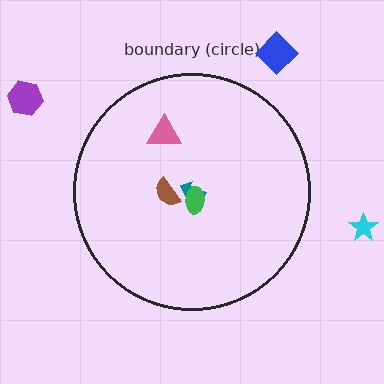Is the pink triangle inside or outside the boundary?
Inside.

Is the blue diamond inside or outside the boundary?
Outside.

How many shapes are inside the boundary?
4 inside, 3 outside.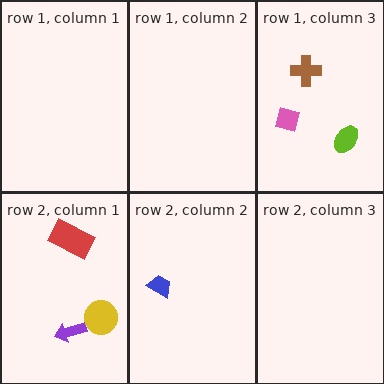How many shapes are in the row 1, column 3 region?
3.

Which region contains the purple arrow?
The row 2, column 1 region.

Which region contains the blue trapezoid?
The row 2, column 2 region.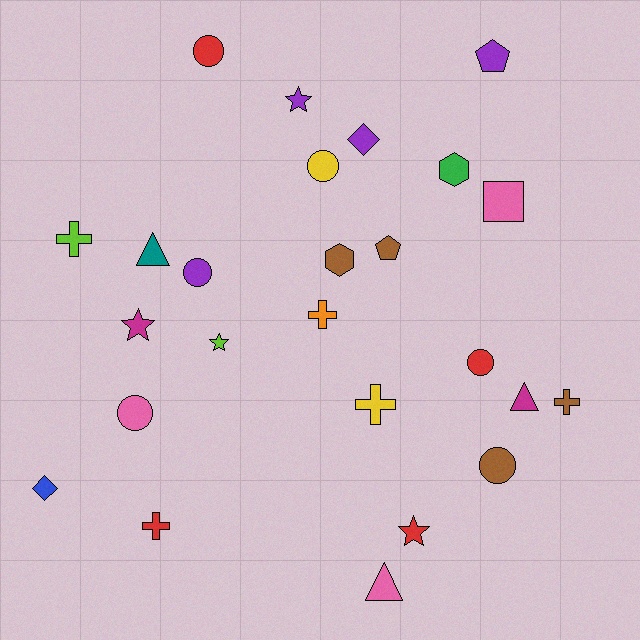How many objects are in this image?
There are 25 objects.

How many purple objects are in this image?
There are 4 purple objects.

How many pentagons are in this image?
There are 2 pentagons.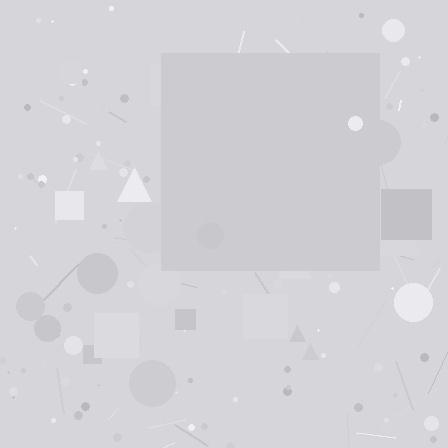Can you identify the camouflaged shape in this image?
The camouflaged shape is a square.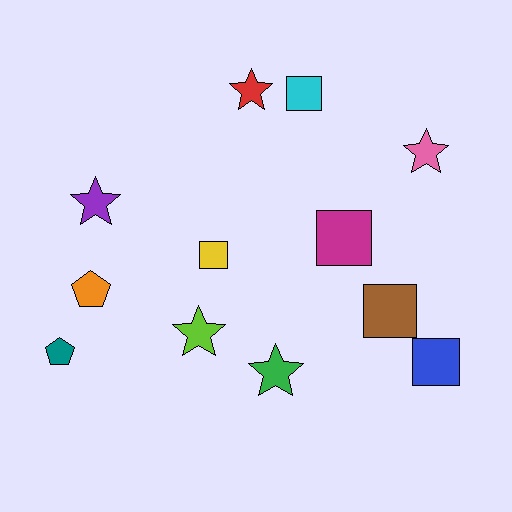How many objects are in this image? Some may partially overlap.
There are 12 objects.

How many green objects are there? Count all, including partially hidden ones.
There is 1 green object.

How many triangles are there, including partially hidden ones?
There are no triangles.